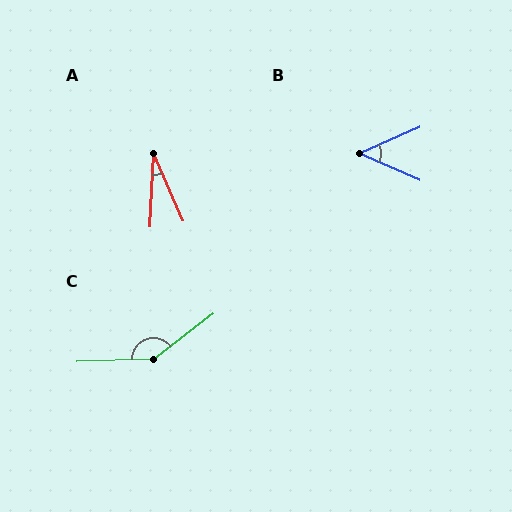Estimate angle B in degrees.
Approximately 48 degrees.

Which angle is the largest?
C, at approximately 144 degrees.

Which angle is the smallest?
A, at approximately 26 degrees.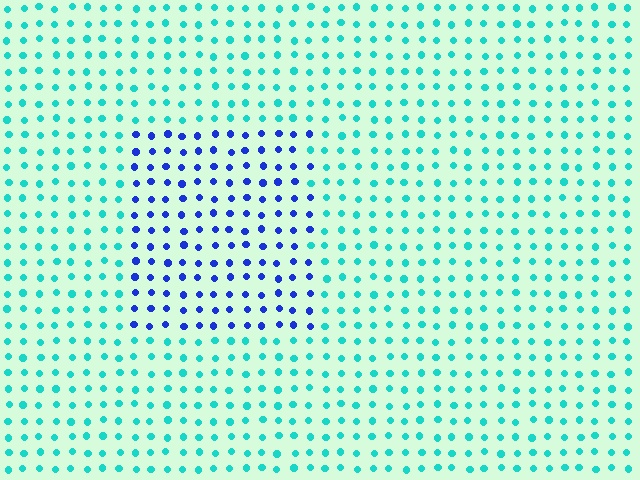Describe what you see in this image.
The image is filled with small cyan elements in a uniform arrangement. A rectangle-shaped region is visible where the elements are tinted to a slightly different hue, forming a subtle color boundary.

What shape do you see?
I see a rectangle.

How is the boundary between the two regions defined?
The boundary is defined purely by a slight shift in hue (about 57 degrees). Spacing, size, and orientation are identical on both sides.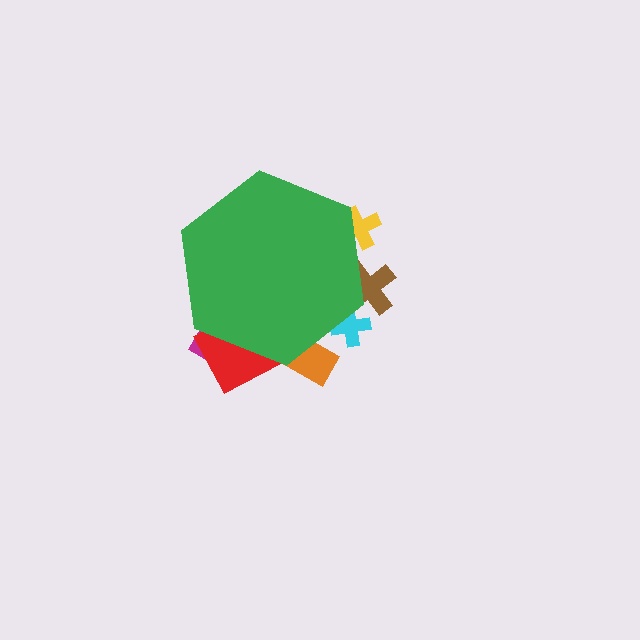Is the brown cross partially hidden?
Yes, the brown cross is partially hidden behind the green hexagon.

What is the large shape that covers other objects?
A green hexagon.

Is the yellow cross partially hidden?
Yes, the yellow cross is partially hidden behind the green hexagon.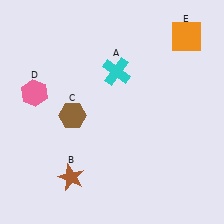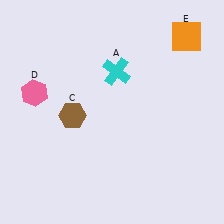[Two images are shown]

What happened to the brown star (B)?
The brown star (B) was removed in Image 2. It was in the bottom-left area of Image 1.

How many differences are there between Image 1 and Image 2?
There is 1 difference between the two images.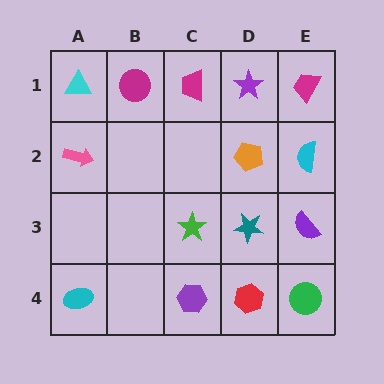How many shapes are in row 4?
4 shapes.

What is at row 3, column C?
A green star.